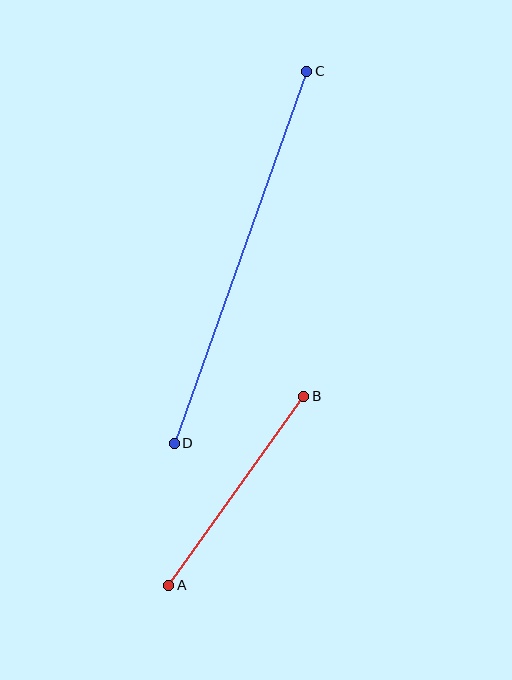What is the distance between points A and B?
The distance is approximately 232 pixels.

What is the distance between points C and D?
The distance is approximately 395 pixels.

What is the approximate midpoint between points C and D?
The midpoint is at approximately (241, 257) pixels.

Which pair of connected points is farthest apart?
Points C and D are farthest apart.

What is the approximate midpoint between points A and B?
The midpoint is at approximately (236, 491) pixels.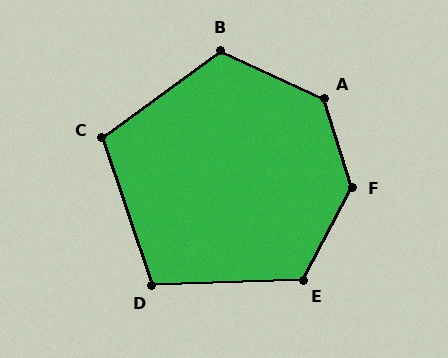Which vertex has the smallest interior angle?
D, at approximately 107 degrees.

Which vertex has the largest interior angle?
F, at approximately 135 degrees.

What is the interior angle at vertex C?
Approximately 108 degrees (obtuse).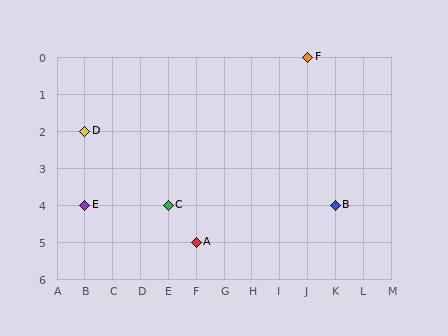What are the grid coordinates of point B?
Point B is at grid coordinates (K, 4).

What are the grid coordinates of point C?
Point C is at grid coordinates (E, 4).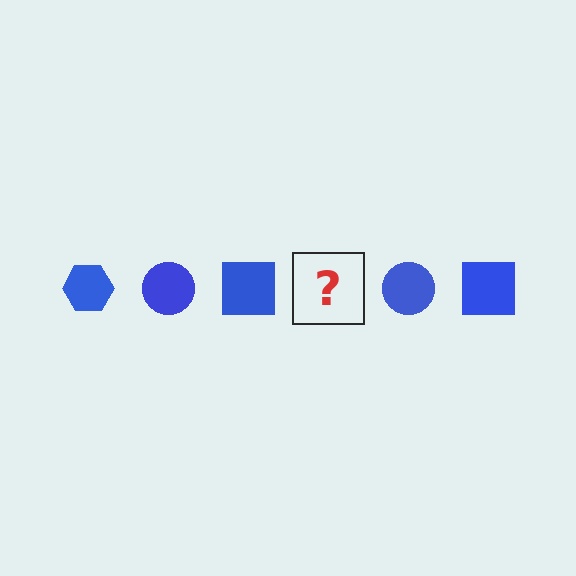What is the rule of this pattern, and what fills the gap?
The rule is that the pattern cycles through hexagon, circle, square shapes in blue. The gap should be filled with a blue hexagon.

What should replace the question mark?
The question mark should be replaced with a blue hexagon.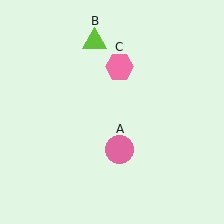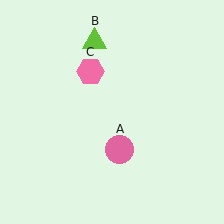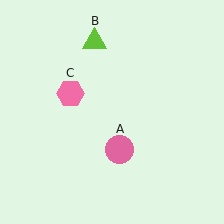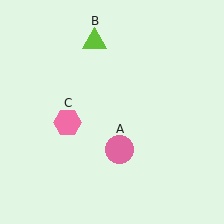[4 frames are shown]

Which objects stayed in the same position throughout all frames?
Pink circle (object A) and lime triangle (object B) remained stationary.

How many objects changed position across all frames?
1 object changed position: pink hexagon (object C).